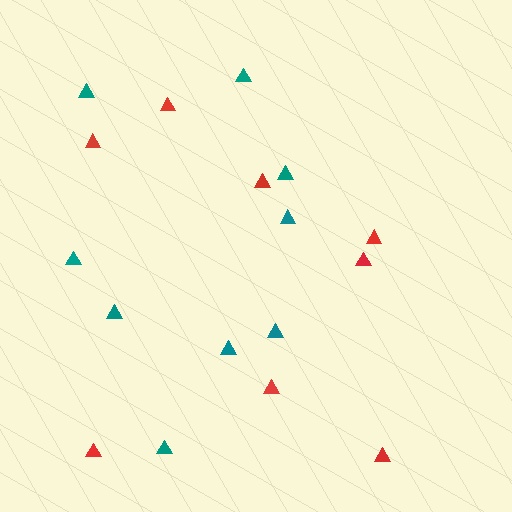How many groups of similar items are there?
There are 2 groups: one group of red triangles (8) and one group of teal triangles (9).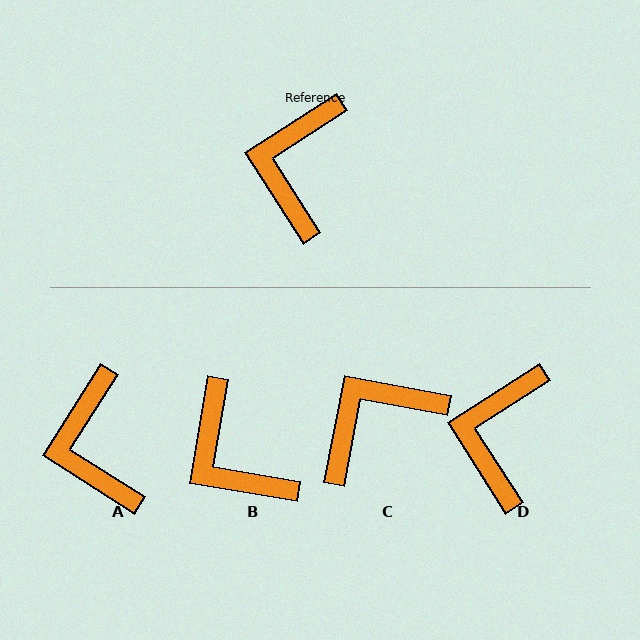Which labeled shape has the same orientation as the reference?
D.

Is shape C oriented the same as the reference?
No, it is off by about 43 degrees.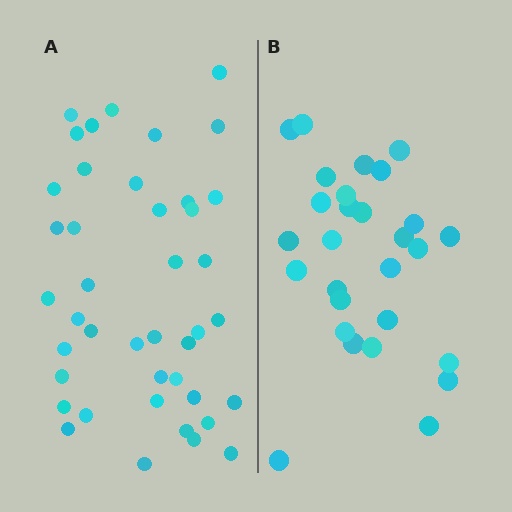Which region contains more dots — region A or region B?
Region A (the left region) has more dots.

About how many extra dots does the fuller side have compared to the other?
Region A has approximately 15 more dots than region B.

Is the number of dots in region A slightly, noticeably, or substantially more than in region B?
Region A has substantially more. The ratio is roughly 1.5 to 1.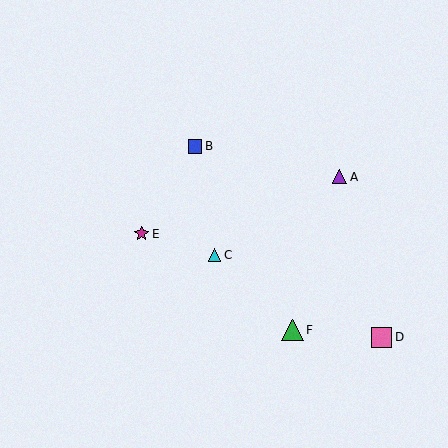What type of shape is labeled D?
Shape D is a pink square.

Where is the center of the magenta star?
The center of the magenta star is at (142, 234).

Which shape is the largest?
The green triangle (labeled F) is the largest.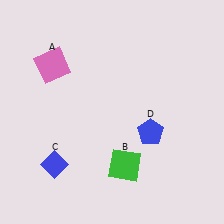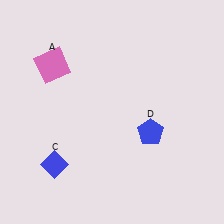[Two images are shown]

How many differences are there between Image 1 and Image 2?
There is 1 difference between the two images.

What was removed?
The green square (B) was removed in Image 2.